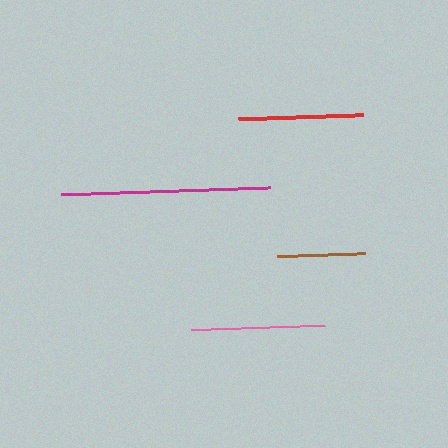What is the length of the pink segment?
The pink segment is approximately 134 pixels long.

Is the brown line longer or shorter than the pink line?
The pink line is longer than the brown line.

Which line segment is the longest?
The magenta line is the longest at approximately 210 pixels.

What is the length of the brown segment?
The brown segment is approximately 88 pixels long.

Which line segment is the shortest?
The brown line is the shortest at approximately 88 pixels.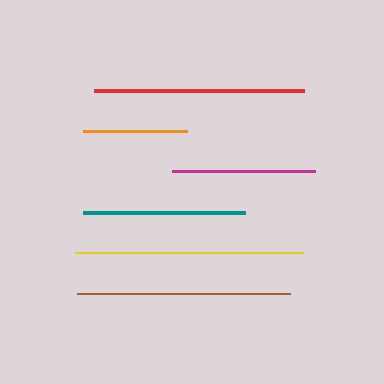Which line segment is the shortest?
The orange line is the shortest at approximately 104 pixels.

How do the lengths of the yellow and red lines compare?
The yellow and red lines are approximately the same length.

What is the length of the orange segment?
The orange segment is approximately 104 pixels long.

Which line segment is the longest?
The yellow line is the longest at approximately 229 pixels.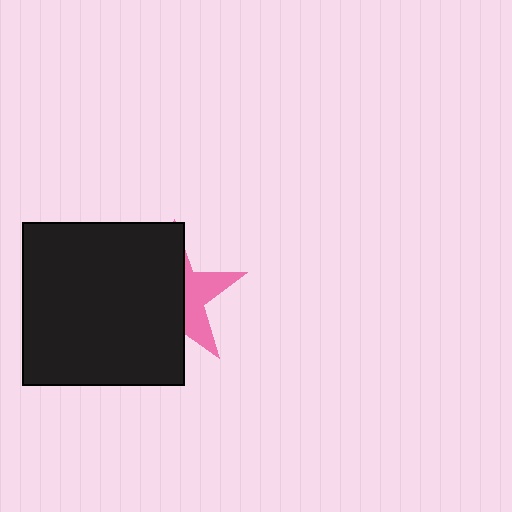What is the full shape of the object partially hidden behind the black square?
The partially hidden object is a pink star.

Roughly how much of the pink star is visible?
A small part of it is visible (roughly 35%).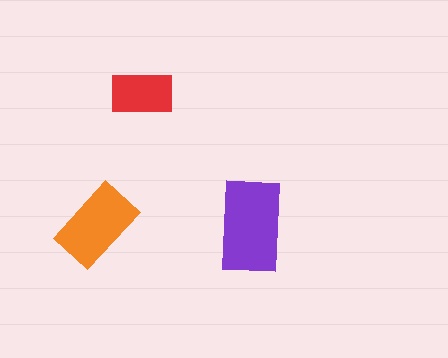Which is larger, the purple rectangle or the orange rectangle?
The purple one.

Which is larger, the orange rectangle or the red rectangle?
The orange one.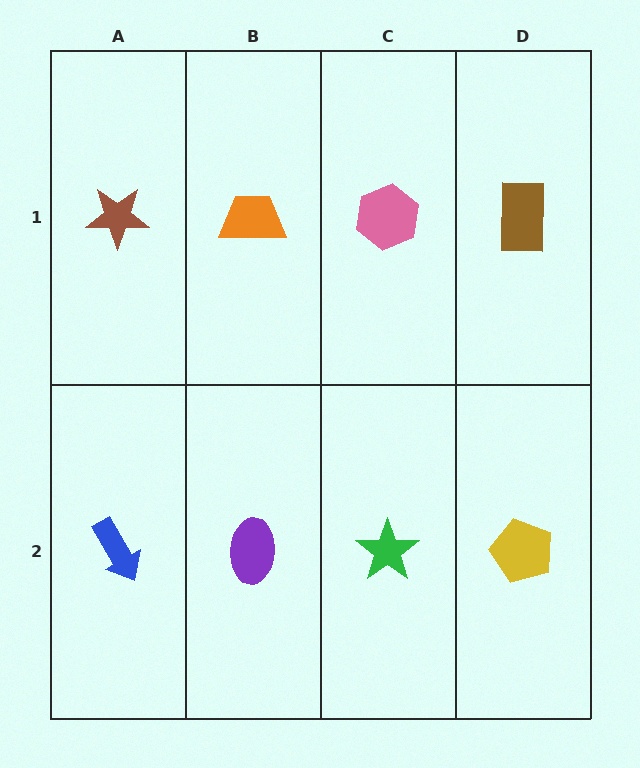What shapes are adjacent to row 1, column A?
A blue arrow (row 2, column A), an orange trapezoid (row 1, column B).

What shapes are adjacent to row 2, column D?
A brown rectangle (row 1, column D), a green star (row 2, column C).